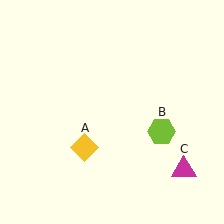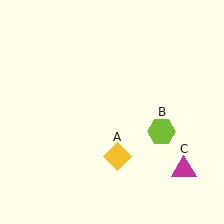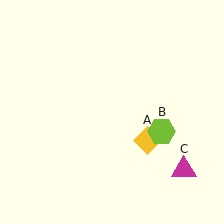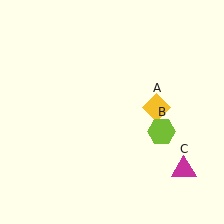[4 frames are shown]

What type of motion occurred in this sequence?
The yellow diamond (object A) rotated counterclockwise around the center of the scene.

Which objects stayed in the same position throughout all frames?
Lime hexagon (object B) and magenta triangle (object C) remained stationary.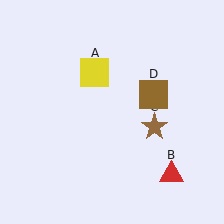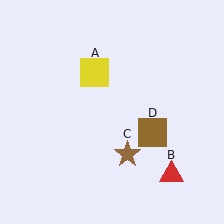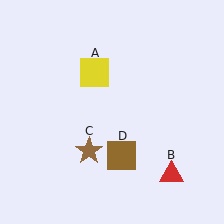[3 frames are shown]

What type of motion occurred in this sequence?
The brown star (object C), brown square (object D) rotated clockwise around the center of the scene.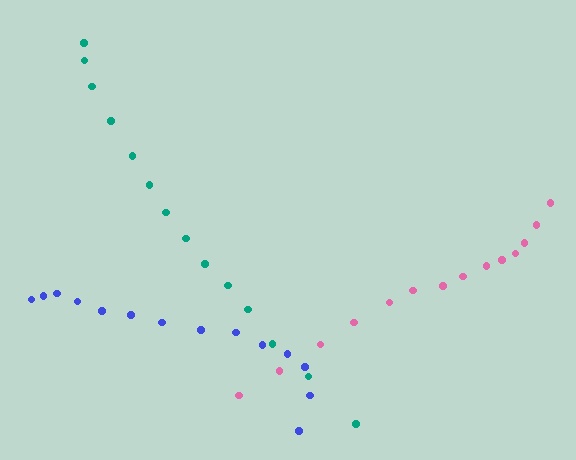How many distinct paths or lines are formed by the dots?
There are 3 distinct paths.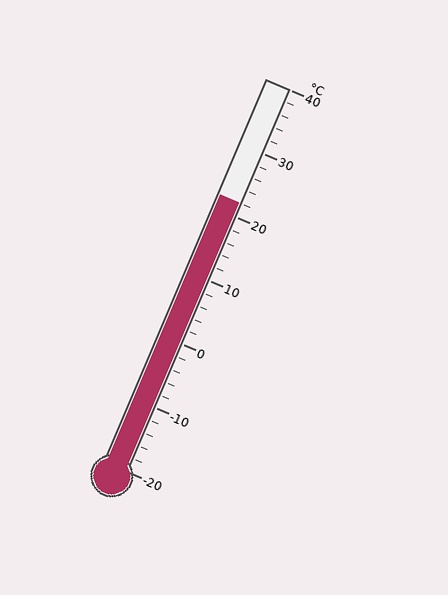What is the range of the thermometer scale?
The thermometer scale ranges from -20°C to 40°C.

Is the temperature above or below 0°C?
The temperature is above 0°C.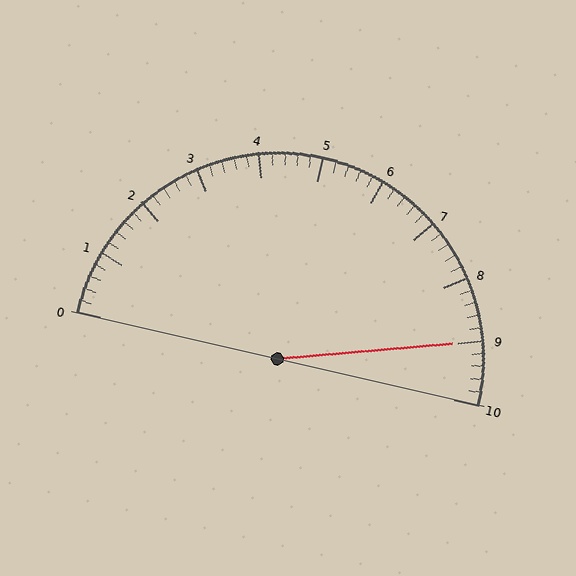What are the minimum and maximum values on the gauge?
The gauge ranges from 0 to 10.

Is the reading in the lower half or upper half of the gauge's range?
The reading is in the upper half of the range (0 to 10).